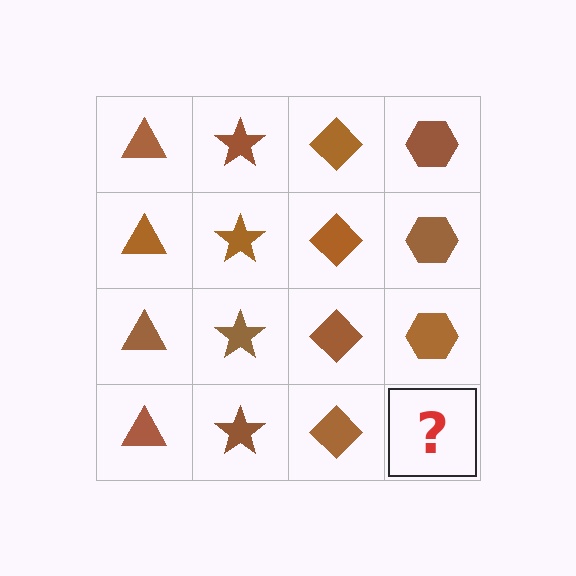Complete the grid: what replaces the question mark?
The question mark should be replaced with a brown hexagon.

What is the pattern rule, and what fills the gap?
The rule is that each column has a consistent shape. The gap should be filled with a brown hexagon.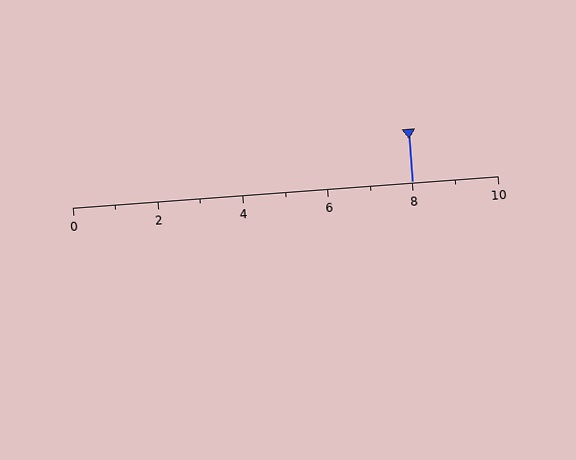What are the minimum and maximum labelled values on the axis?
The axis runs from 0 to 10.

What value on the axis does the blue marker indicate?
The marker indicates approximately 8.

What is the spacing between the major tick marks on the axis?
The major ticks are spaced 2 apart.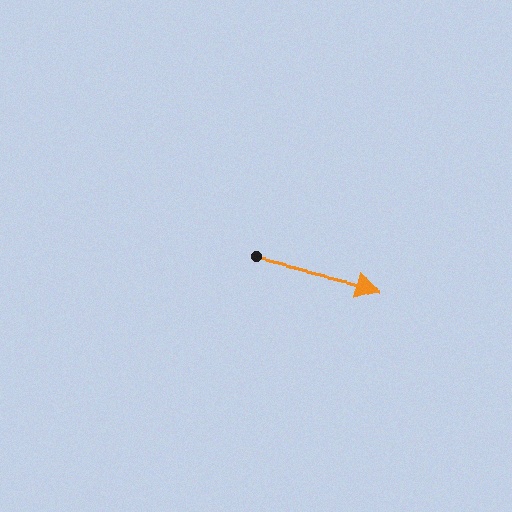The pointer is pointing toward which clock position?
Roughly 3 o'clock.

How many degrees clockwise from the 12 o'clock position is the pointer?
Approximately 103 degrees.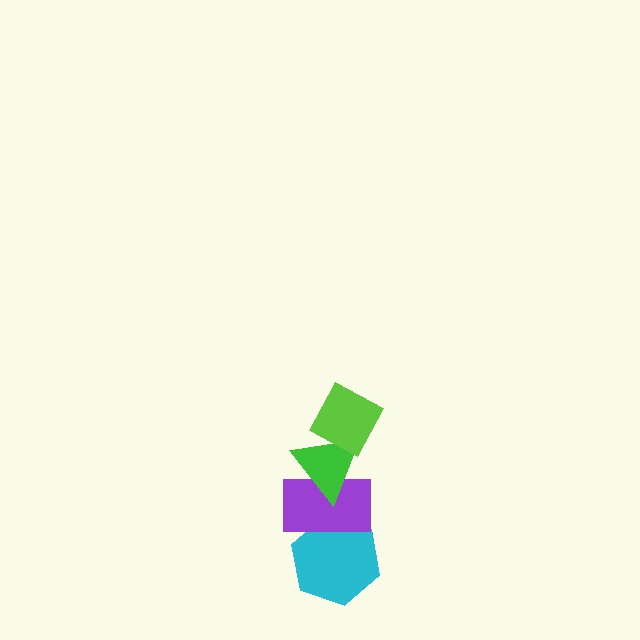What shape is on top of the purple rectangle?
The green triangle is on top of the purple rectangle.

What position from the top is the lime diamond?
The lime diamond is 1st from the top.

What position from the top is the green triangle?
The green triangle is 2nd from the top.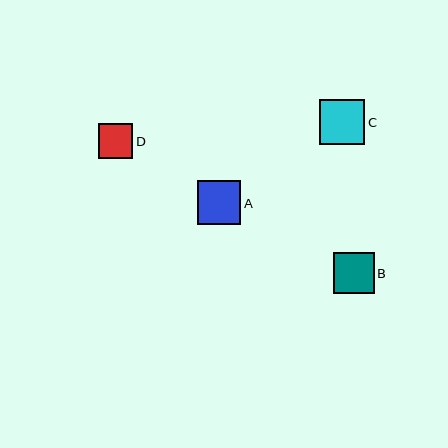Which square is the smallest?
Square D is the smallest with a size of approximately 35 pixels.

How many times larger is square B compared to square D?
Square B is approximately 1.2 times the size of square D.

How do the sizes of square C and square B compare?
Square C and square B are approximately the same size.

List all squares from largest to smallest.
From largest to smallest: C, A, B, D.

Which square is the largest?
Square C is the largest with a size of approximately 45 pixels.